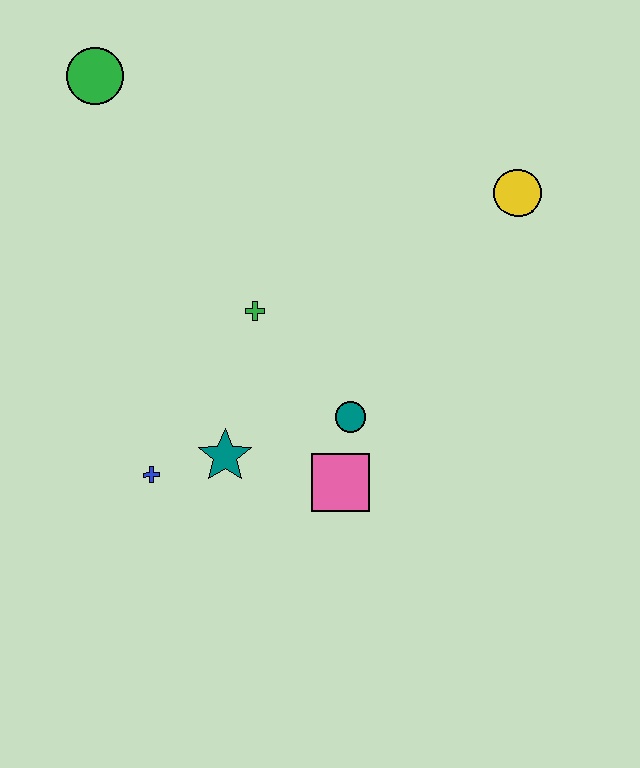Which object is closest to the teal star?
The blue cross is closest to the teal star.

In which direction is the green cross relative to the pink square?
The green cross is above the pink square.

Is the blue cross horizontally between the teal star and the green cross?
No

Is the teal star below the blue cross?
No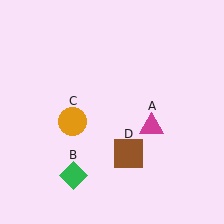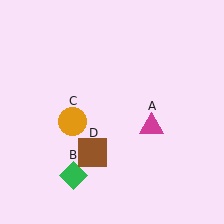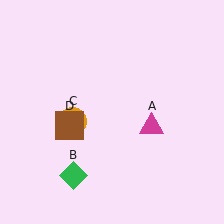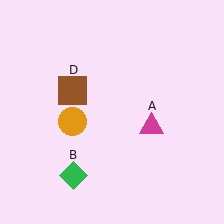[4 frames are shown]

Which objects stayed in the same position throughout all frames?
Magenta triangle (object A) and green diamond (object B) and orange circle (object C) remained stationary.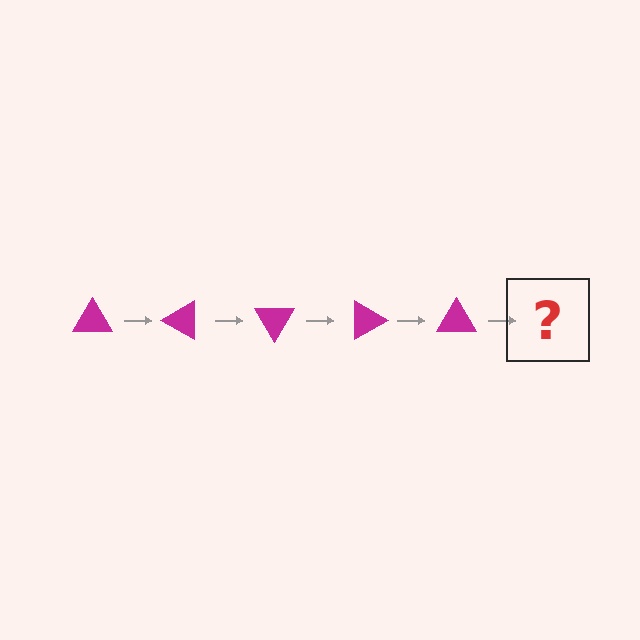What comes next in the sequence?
The next element should be a magenta triangle rotated 150 degrees.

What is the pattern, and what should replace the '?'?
The pattern is that the triangle rotates 30 degrees each step. The '?' should be a magenta triangle rotated 150 degrees.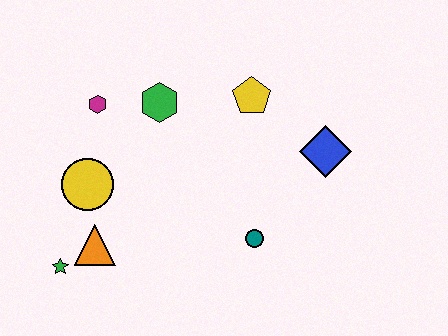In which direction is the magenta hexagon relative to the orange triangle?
The magenta hexagon is above the orange triangle.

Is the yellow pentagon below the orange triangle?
No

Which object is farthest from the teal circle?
The magenta hexagon is farthest from the teal circle.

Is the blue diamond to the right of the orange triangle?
Yes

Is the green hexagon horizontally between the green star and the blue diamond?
Yes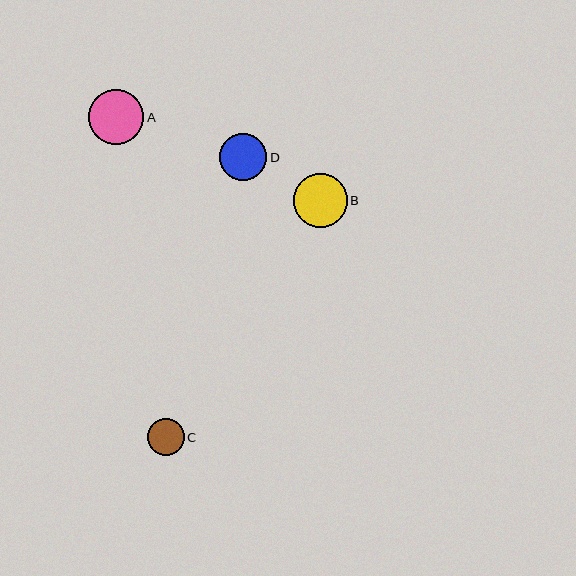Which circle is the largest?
Circle A is the largest with a size of approximately 56 pixels.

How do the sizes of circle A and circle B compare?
Circle A and circle B are approximately the same size.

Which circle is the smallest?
Circle C is the smallest with a size of approximately 37 pixels.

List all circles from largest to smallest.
From largest to smallest: A, B, D, C.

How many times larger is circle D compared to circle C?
Circle D is approximately 1.3 times the size of circle C.